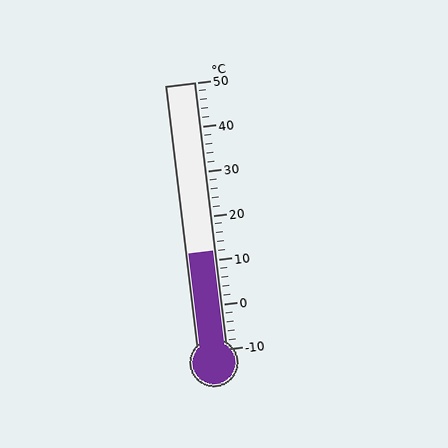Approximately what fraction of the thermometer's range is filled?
The thermometer is filled to approximately 35% of its range.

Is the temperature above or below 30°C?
The temperature is below 30°C.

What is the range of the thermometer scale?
The thermometer scale ranges from -10°C to 50°C.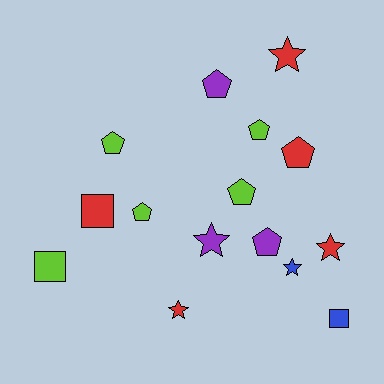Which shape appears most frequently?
Pentagon, with 7 objects.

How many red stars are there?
There are 3 red stars.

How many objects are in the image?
There are 15 objects.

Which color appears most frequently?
Red, with 5 objects.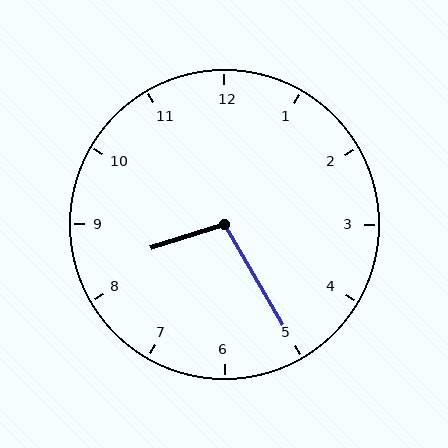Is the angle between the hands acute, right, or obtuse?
It is obtuse.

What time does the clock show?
8:25.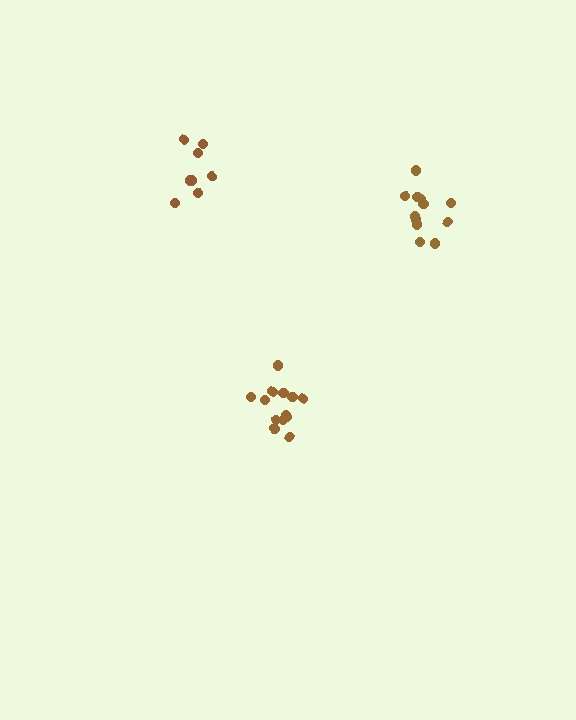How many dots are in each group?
Group 1: 14 dots, Group 2: 12 dots, Group 3: 8 dots (34 total).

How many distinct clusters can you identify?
There are 3 distinct clusters.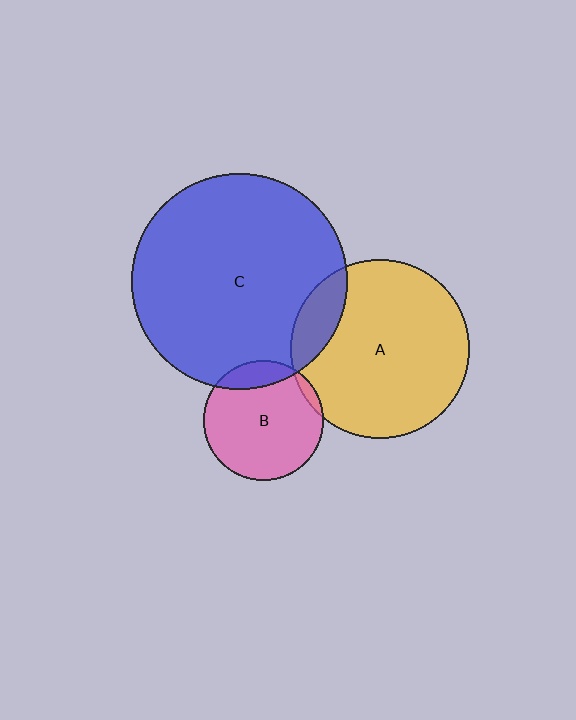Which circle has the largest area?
Circle C (blue).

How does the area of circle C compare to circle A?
Approximately 1.5 times.